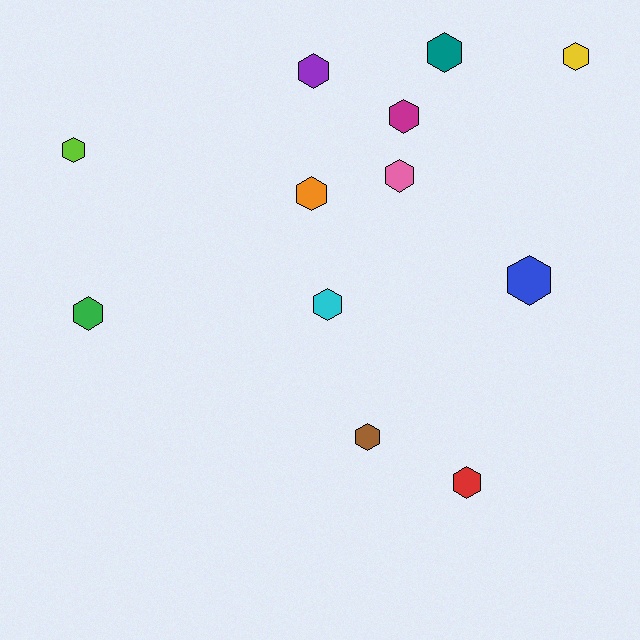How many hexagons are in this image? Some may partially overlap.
There are 12 hexagons.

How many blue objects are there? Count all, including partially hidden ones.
There is 1 blue object.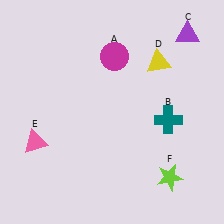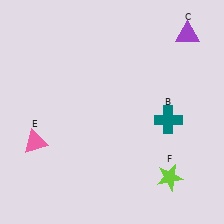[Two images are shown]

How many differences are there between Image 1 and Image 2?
There are 2 differences between the two images.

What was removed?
The magenta circle (A), the yellow triangle (D) were removed in Image 2.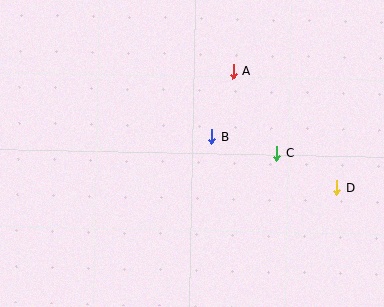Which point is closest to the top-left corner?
Point A is closest to the top-left corner.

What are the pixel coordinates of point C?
Point C is at (277, 153).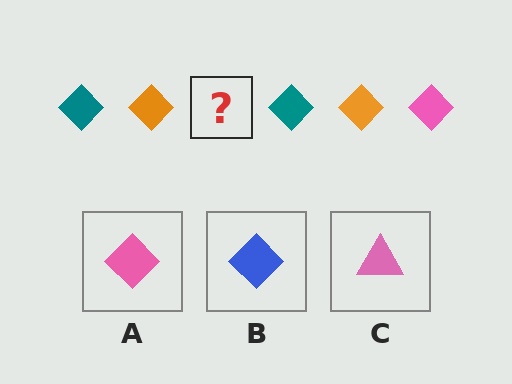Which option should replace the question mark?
Option A.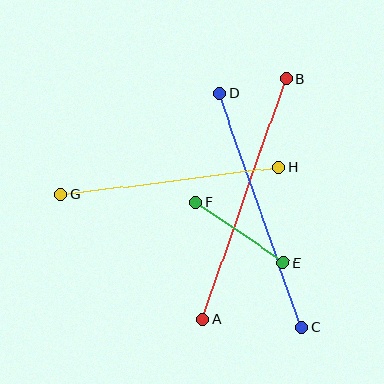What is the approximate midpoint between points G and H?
The midpoint is at approximately (170, 181) pixels.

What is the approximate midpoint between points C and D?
The midpoint is at approximately (261, 210) pixels.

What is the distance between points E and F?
The distance is approximately 106 pixels.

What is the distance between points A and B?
The distance is approximately 255 pixels.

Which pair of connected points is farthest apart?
Points A and B are farthest apart.